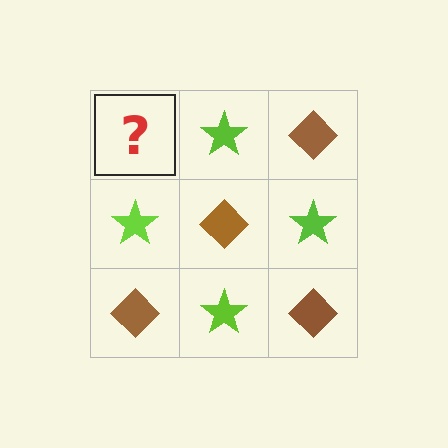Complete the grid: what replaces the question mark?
The question mark should be replaced with a brown diamond.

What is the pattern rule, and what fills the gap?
The rule is that it alternates brown diamond and lime star in a checkerboard pattern. The gap should be filled with a brown diamond.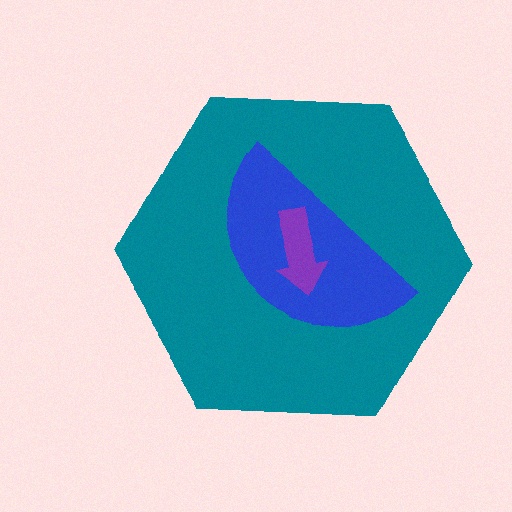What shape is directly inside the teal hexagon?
The blue semicircle.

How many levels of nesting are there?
3.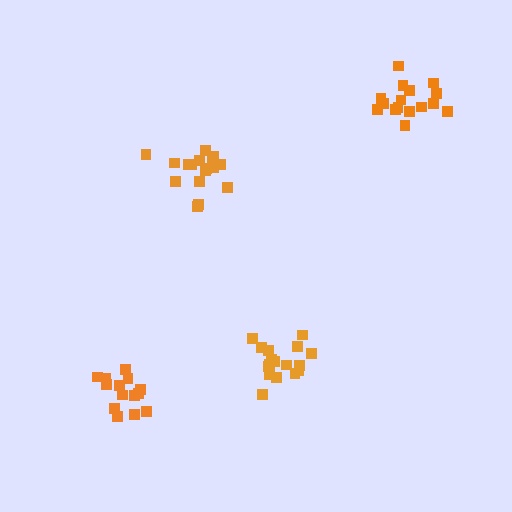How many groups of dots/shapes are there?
There are 4 groups.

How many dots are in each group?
Group 1: 14 dots, Group 2: 16 dots, Group 3: 17 dots, Group 4: 17 dots (64 total).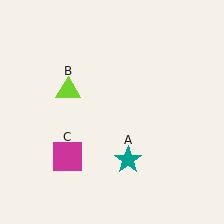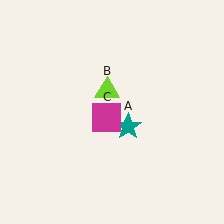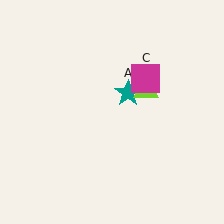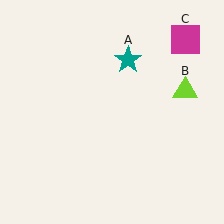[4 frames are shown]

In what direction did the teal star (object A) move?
The teal star (object A) moved up.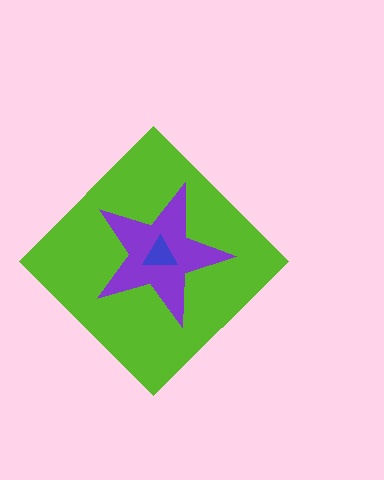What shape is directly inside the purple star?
The blue triangle.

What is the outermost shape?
The lime diamond.